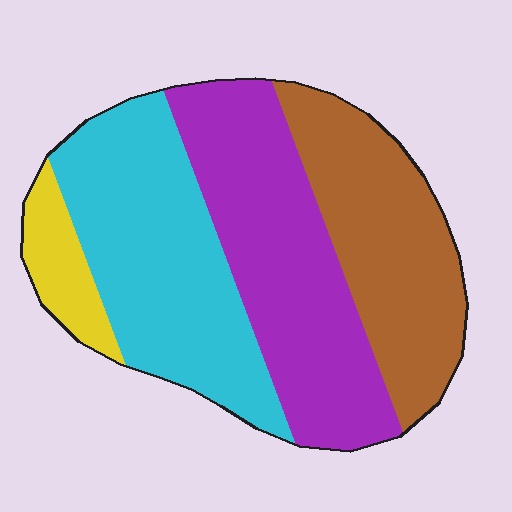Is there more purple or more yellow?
Purple.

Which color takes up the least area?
Yellow, at roughly 10%.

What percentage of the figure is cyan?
Cyan takes up about one third (1/3) of the figure.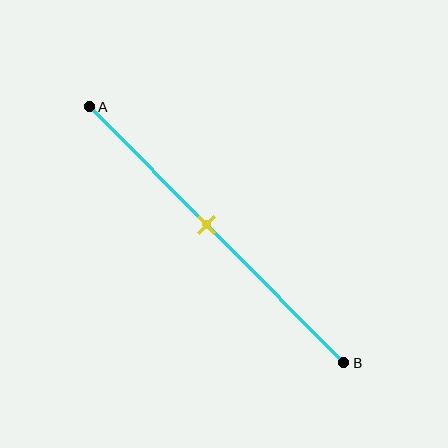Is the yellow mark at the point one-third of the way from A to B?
No, the mark is at about 45% from A, not at the 33% one-third point.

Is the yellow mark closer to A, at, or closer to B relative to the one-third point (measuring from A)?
The yellow mark is closer to point B than the one-third point of segment AB.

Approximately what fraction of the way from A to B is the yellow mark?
The yellow mark is approximately 45% of the way from A to B.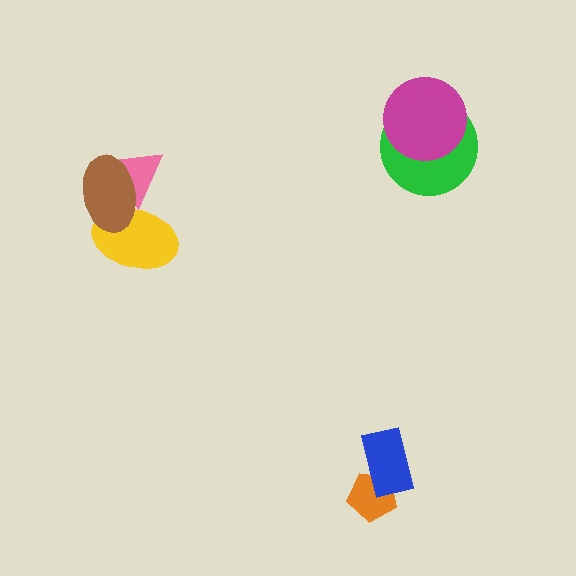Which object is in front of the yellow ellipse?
The brown ellipse is in front of the yellow ellipse.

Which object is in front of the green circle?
The magenta circle is in front of the green circle.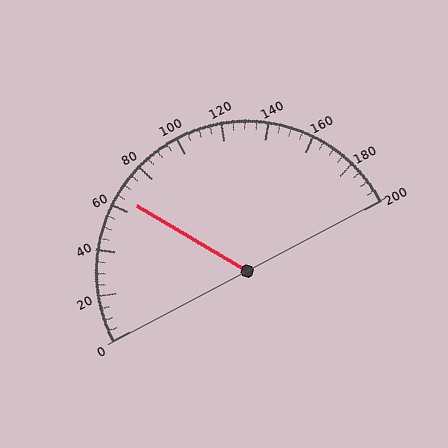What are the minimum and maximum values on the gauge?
The gauge ranges from 0 to 200.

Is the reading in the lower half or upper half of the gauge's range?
The reading is in the lower half of the range (0 to 200).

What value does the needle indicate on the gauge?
The needle indicates approximately 65.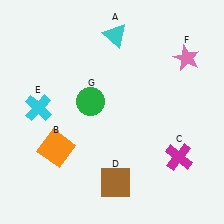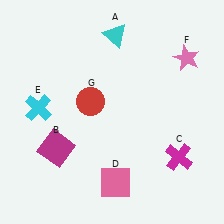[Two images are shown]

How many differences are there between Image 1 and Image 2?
There are 3 differences between the two images.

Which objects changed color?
B changed from orange to magenta. D changed from brown to pink. G changed from green to red.